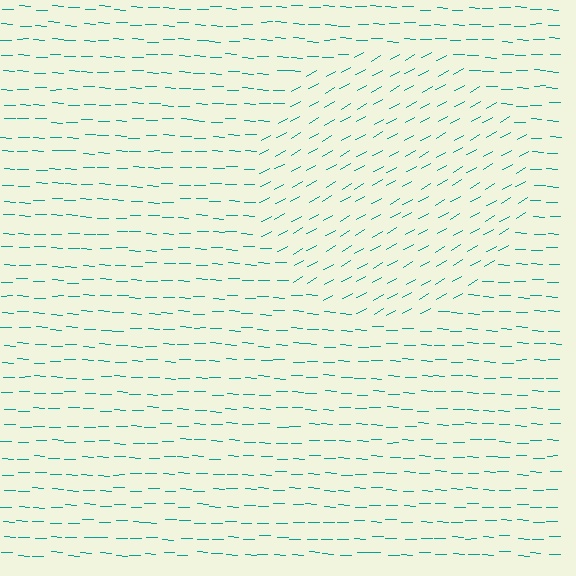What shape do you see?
I see a circle.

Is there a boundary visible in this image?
Yes, there is a texture boundary formed by a change in line orientation.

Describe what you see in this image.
The image is filled with small teal line segments. A circle region in the image has lines oriented differently from the surrounding lines, creating a visible texture boundary.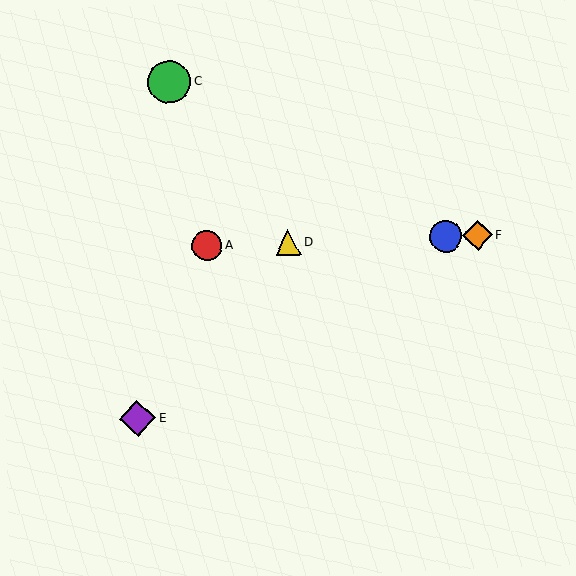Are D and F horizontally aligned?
Yes, both are at y≈243.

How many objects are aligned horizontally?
4 objects (A, B, D, F) are aligned horizontally.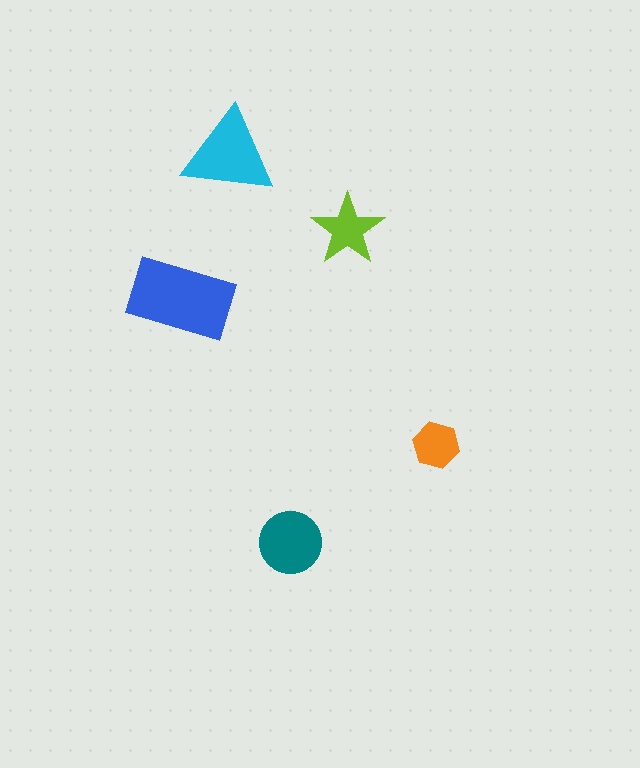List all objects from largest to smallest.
The blue rectangle, the cyan triangle, the teal circle, the lime star, the orange hexagon.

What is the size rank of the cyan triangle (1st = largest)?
2nd.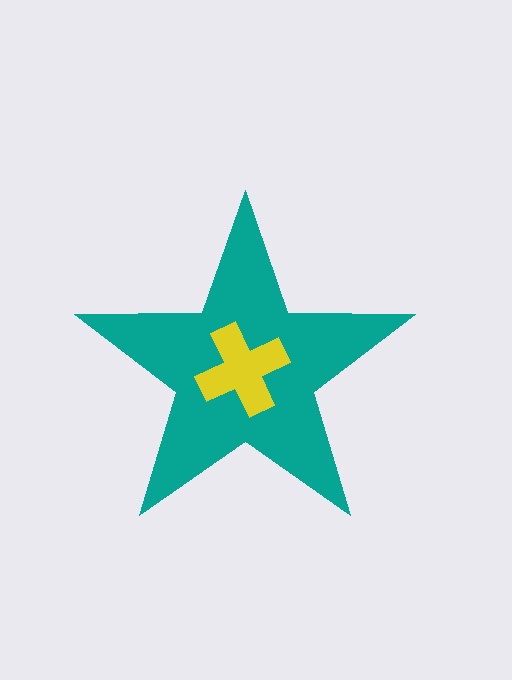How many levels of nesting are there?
2.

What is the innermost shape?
The yellow cross.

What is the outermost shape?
The teal star.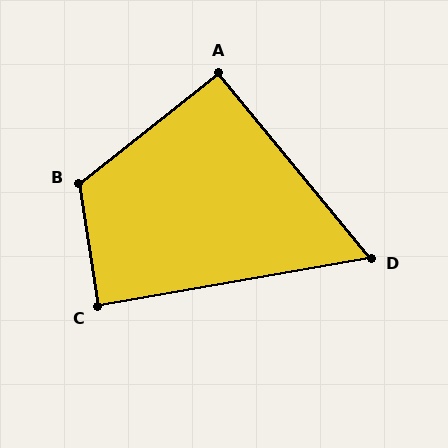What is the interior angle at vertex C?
Approximately 89 degrees (approximately right).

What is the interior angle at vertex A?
Approximately 91 degrees (approximately right).